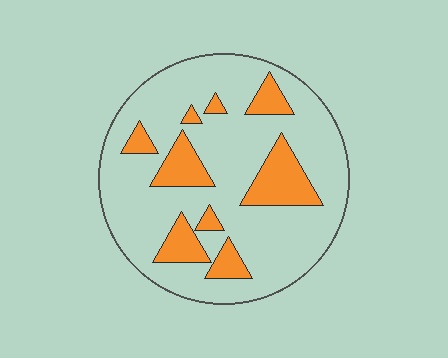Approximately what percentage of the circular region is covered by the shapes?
Approximately 20%.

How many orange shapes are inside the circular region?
9.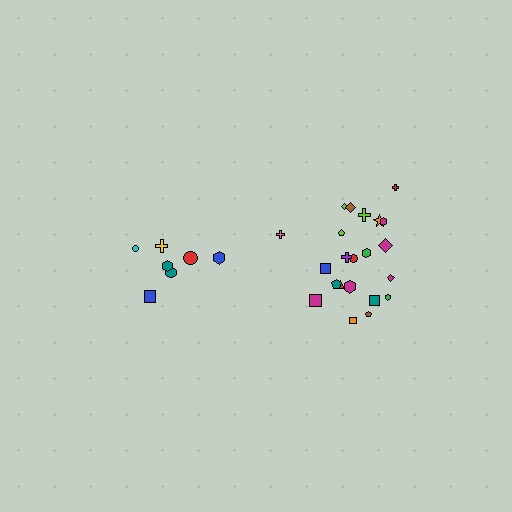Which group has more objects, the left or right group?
The right group.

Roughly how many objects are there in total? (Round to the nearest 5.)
Roughly 30 objects in total.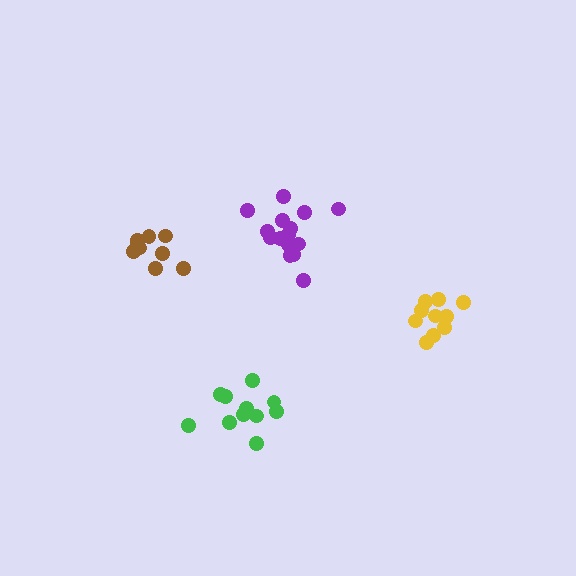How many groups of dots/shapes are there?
There are 4 groups.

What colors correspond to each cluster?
The clusters are colored: green, yellow, brown, purple.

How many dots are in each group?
Group 1: 11 dots, Group 2: 10 dots, Group 3: 10 dots, Group 4: 15 dots (46 total).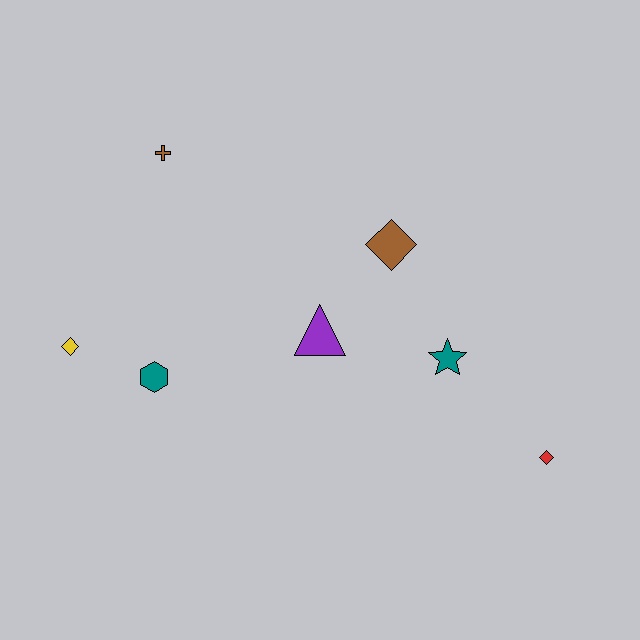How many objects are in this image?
There are 7 objects.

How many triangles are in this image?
There is 1 triangle.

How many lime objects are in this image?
There are no lime objects.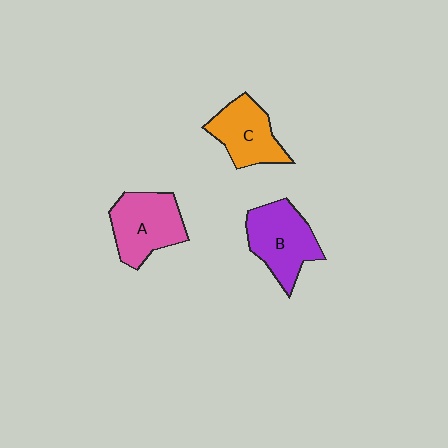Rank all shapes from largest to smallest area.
From largest to smallest: B (purple), A (pink), C (orange).